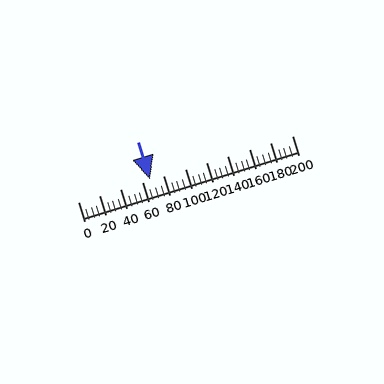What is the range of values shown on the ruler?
The ruler shows values from 0 to 200.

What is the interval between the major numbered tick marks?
The major tick marks are spaced 20 units apart.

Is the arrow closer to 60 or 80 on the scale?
The arrow is closer to 60.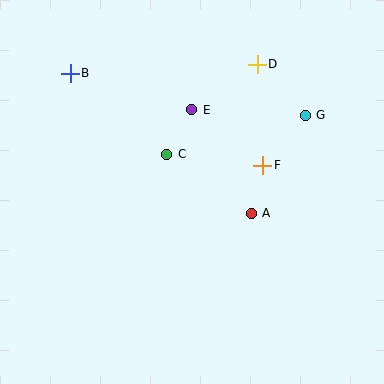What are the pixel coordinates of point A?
Point A is at (251, 213).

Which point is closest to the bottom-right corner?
Point A is closest to the bottom-right corner.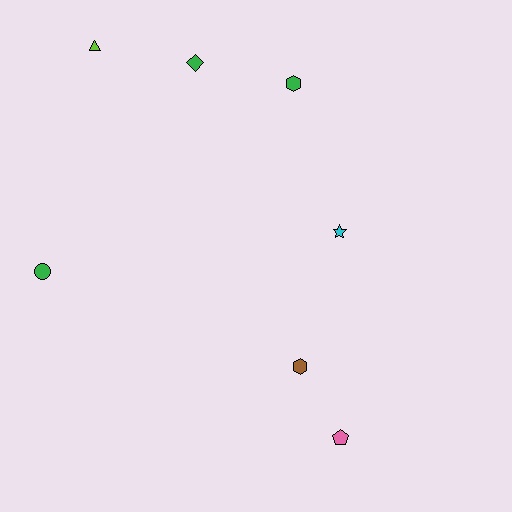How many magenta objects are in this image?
There are no magenta objects.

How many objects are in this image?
There are 7 objects.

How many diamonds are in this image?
There is 1 diamond.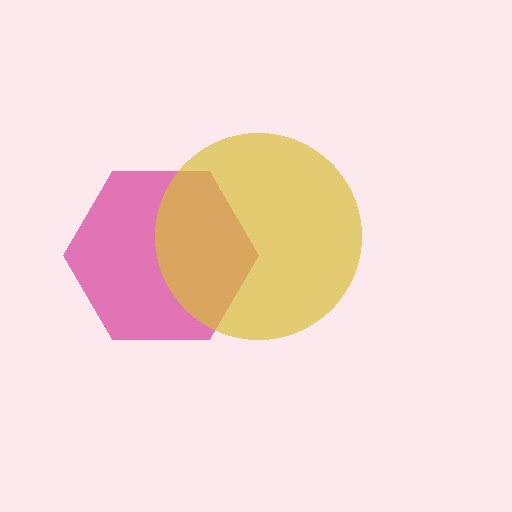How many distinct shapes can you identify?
There are 2 distinct shapes: a magenta hexagon, a yellow circle.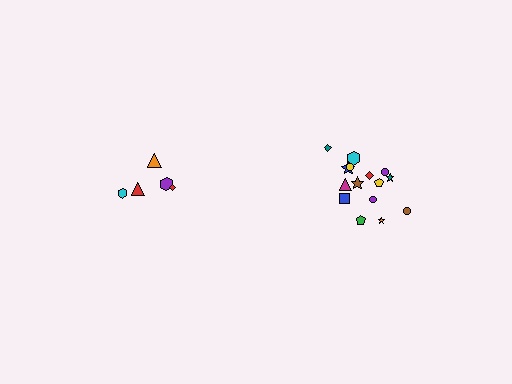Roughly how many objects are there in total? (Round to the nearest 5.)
Roughly 20 objects in total.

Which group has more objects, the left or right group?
The right group.